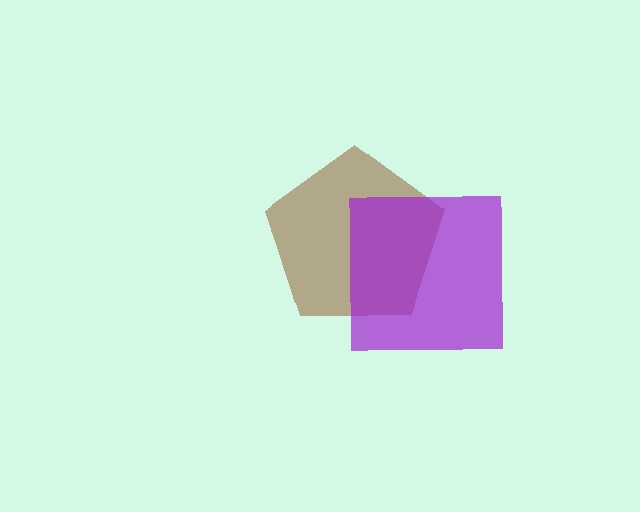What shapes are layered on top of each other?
The layered shapes are: a brown pentagon, a purple square.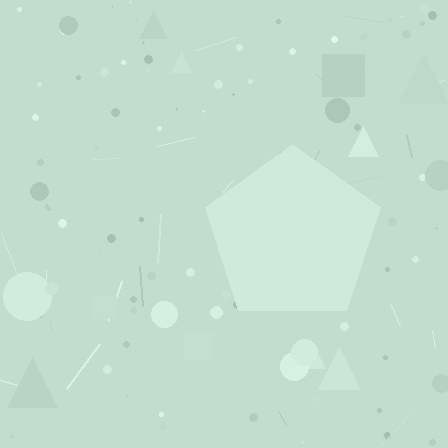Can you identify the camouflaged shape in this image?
The camouflaged shape is a pentagon.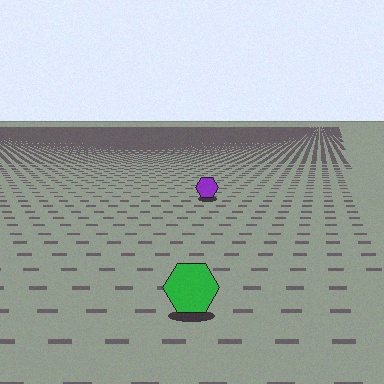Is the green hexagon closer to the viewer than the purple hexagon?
Yes. The green hexagon is closer — you can tell from the texture gradient: the ground texture is coarser near it.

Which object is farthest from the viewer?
The purple hexagon is farthest from the viewer. It appears smaller and the ground texture around it is denser.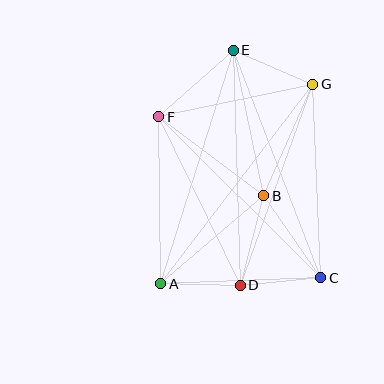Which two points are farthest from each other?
Points A and G are farthest from each other.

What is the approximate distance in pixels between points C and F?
The distance between C and F is approximately 228 pixels.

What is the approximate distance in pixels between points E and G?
The distance between E and G is approximately 86 pixels.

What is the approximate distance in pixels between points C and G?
The distance between C and G is approximately 194 pixels.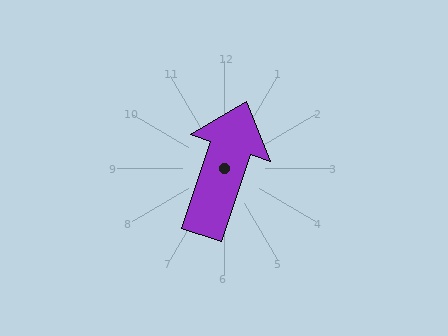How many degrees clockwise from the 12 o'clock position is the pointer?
Approximately 19 degrees.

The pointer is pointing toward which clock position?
Roughly 1 o'clock.